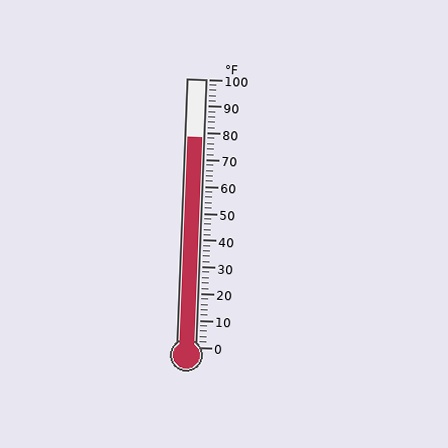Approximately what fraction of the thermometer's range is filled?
The thermometer is filled to approximately 80% of its range.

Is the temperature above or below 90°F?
The temperature is below 90°F.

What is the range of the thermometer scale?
The thermometer scale ranges from 0°F to 100°F.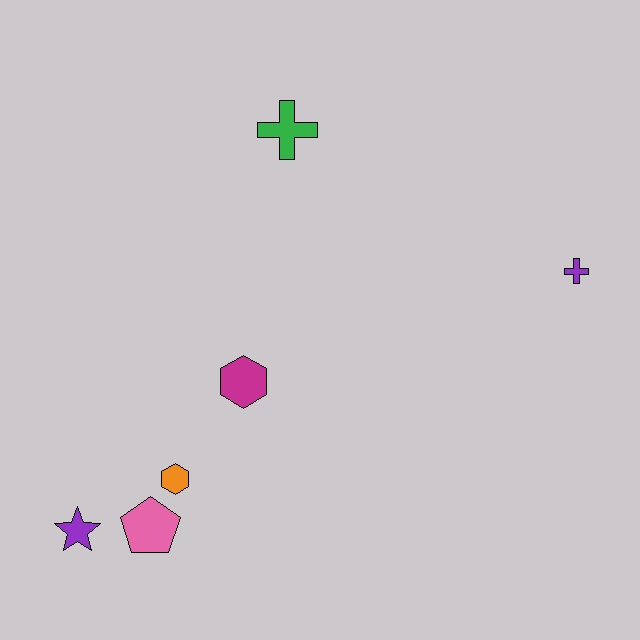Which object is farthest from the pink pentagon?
The purple cross is farthest from the pink pentagon.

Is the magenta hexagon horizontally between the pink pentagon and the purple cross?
Yes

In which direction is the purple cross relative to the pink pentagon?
The purple cross is to the right of the pink pentagon.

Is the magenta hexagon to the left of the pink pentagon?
No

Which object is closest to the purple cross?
The green cross is closest to the purple cross.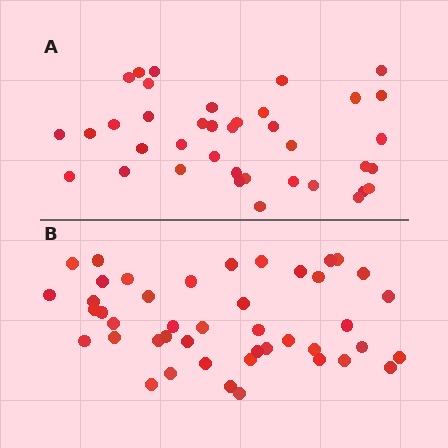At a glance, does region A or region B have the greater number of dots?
Region B (the bottom region) has more dots.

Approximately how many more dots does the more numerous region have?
Region B has about 6 more dots than region A.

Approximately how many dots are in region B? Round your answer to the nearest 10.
About 40 dots. (The exact count is 44, which rounds to 40.)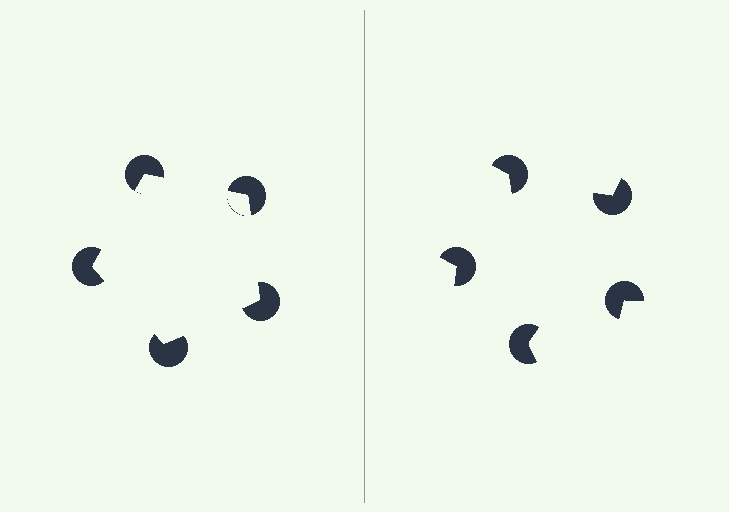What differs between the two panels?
The pac-man discs are positioned identically on both sides; only the wedge orientations differ. On the left they align to a pentagon; on the right they are misaligned.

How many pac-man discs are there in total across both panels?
10 — 5 on each side.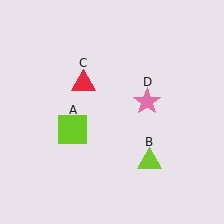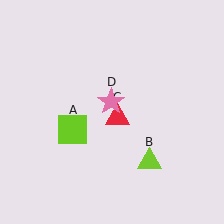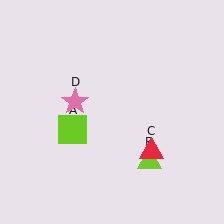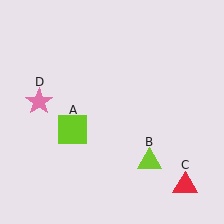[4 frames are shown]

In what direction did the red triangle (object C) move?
The red triangle (object C) moved down and to the right.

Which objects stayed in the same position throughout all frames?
Lime square (object A) and lime triangle (object B) remained stationary.